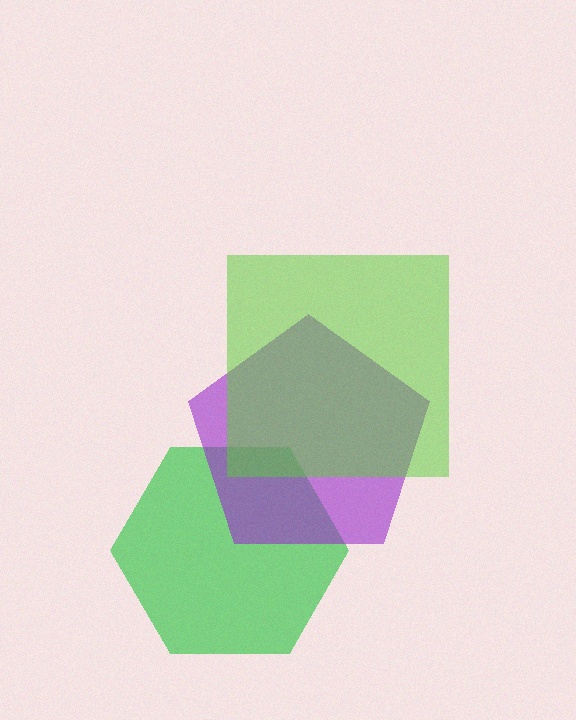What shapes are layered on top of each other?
The layered shapes are: a green hexagon, a purple pentagon, a lime square.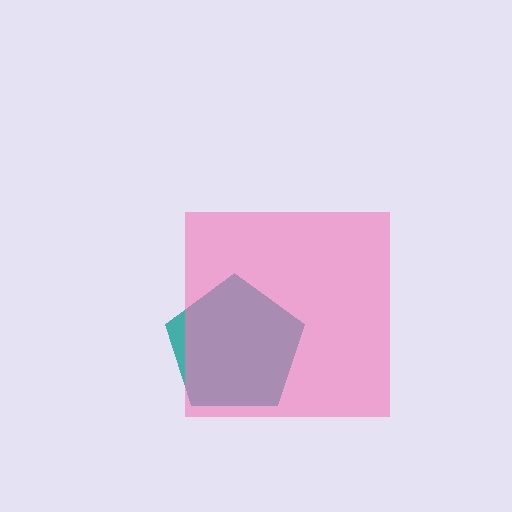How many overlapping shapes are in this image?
There are 2 overlapping shapes in the image.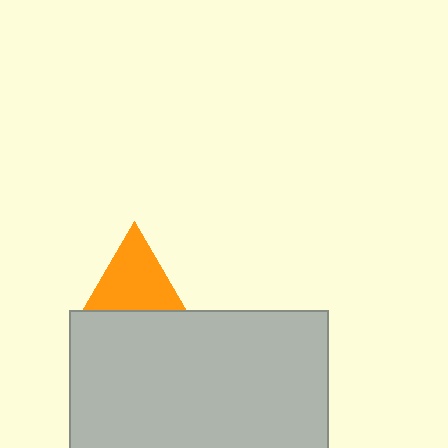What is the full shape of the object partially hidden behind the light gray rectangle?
The partially hidden object is an orange triangle.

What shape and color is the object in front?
The object in front is a light gray rectangle.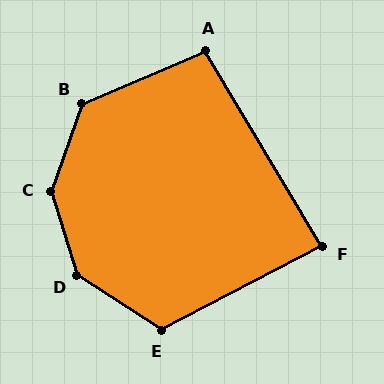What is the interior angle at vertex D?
Approximately 141 degrees (obtuse).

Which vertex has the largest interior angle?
C, at approximately 143 degrees.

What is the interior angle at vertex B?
Approximately 132 degrees (obtuse).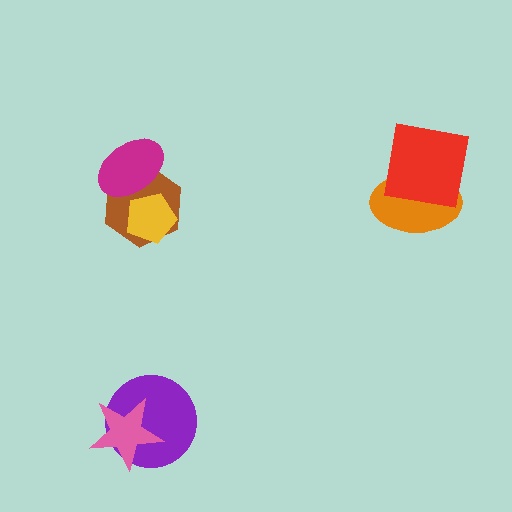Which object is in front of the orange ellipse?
The red square is in front of the orange ellipse.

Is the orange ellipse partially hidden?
Yes, it is partially covered by another shape.